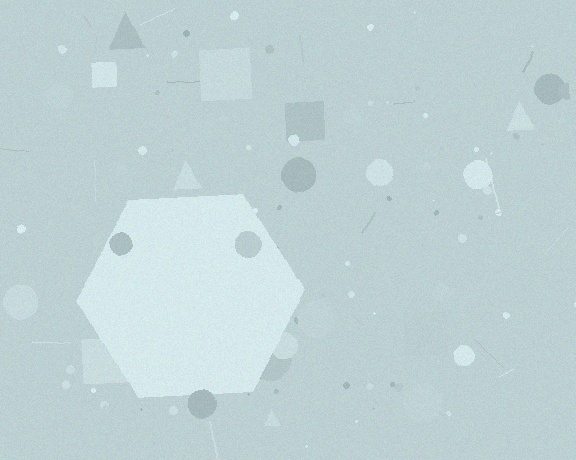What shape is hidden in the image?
A hexagon is hidden in the image.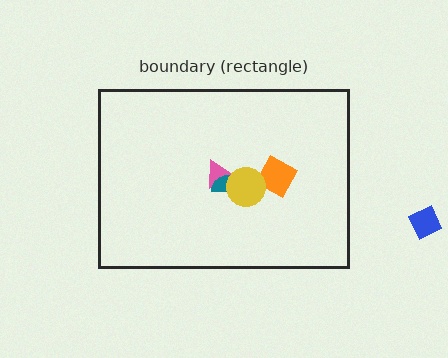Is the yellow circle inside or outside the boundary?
Inside.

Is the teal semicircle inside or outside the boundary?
Inside.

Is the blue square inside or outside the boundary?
Outside.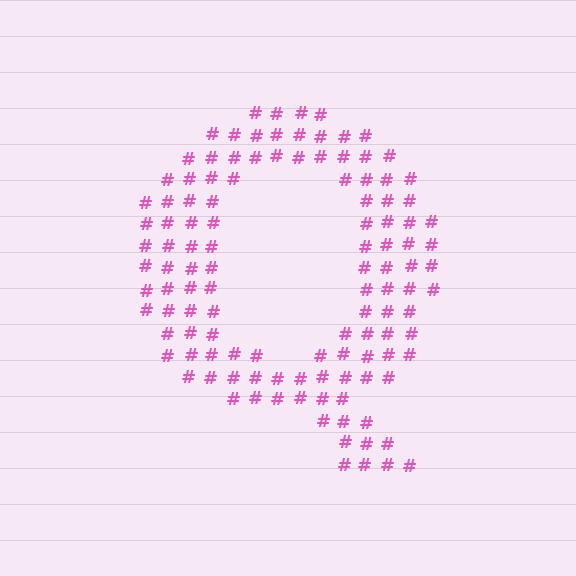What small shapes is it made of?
It is made of small hash symbols.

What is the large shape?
The large shape is the letter Q.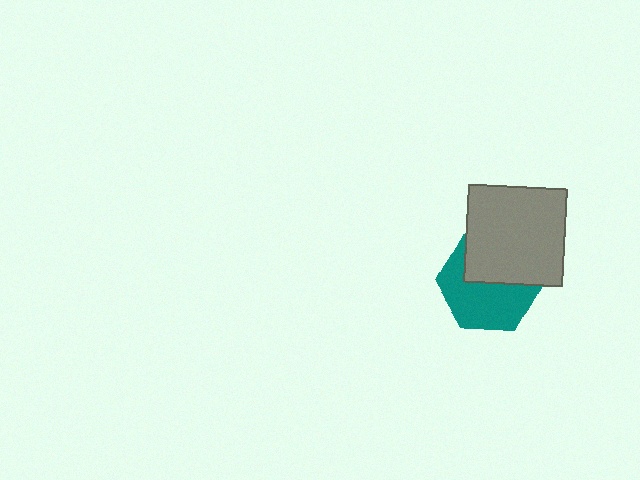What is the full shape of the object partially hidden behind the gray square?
The partially hidden object is a teal hexagon.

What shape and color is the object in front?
The object in front is a gray square.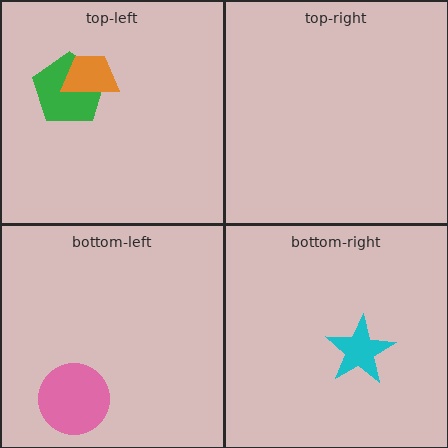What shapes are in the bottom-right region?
The cyan star.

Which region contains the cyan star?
The bottom-right region.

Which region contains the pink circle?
The bottom-left region.